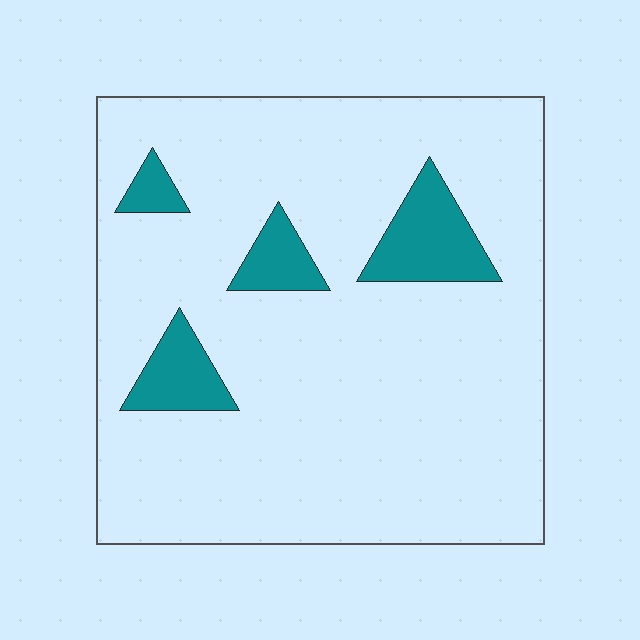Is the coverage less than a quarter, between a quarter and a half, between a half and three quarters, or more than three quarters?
Less than a quarter.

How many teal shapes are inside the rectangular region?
4.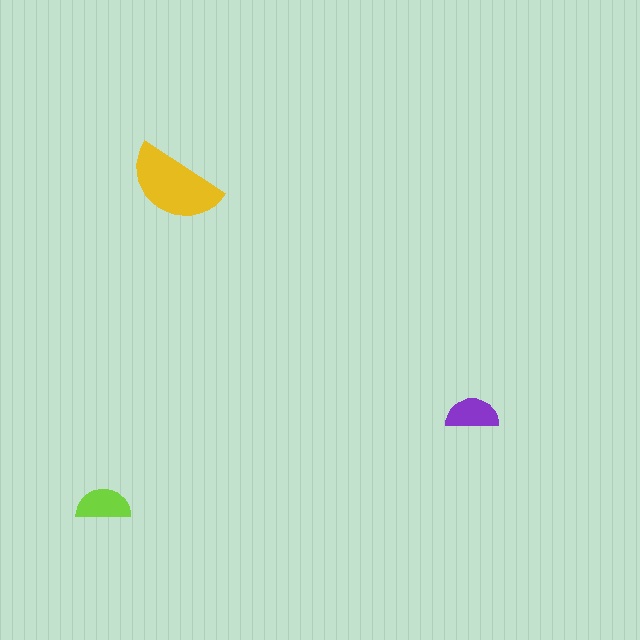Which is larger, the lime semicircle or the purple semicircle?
The lime one.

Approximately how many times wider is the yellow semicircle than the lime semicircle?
About 2 times wider.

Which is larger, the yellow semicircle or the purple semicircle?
The yellow one.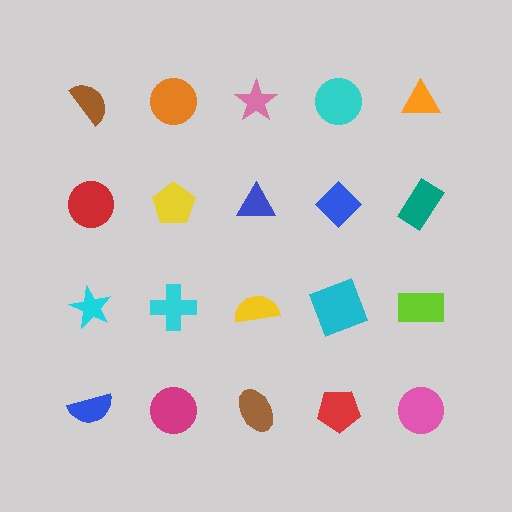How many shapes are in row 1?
5 shapes.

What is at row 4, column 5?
A pink circle.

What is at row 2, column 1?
A red circle.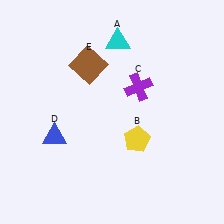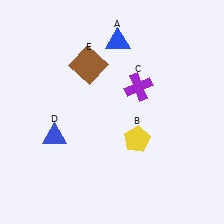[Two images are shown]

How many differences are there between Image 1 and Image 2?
There is 1 difference between the two images.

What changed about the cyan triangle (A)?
In Image 1, A is cyan. In Image 2, it changed to blue.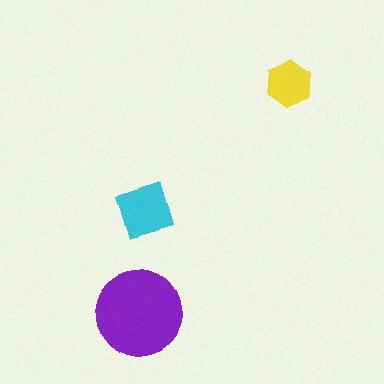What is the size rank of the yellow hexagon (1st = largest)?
3rd.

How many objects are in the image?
There are 3 objects in the image.